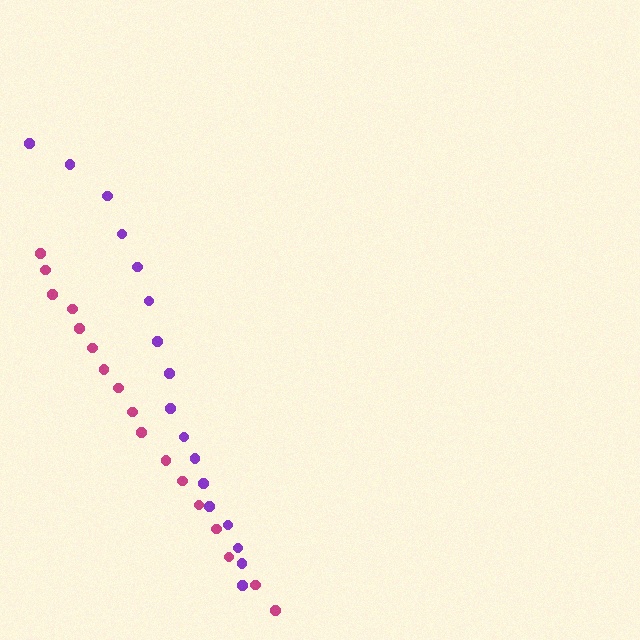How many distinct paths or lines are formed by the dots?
There are 2 distinct paths.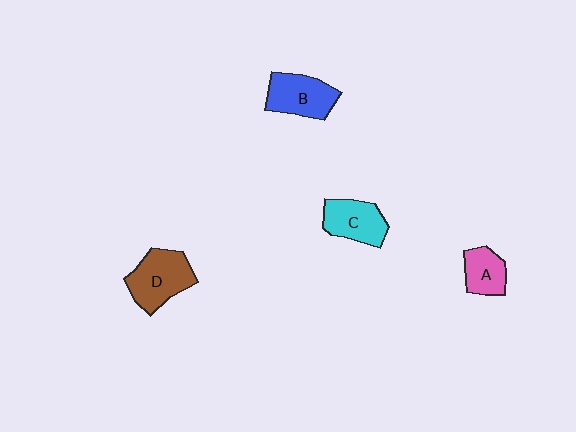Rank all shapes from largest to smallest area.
From largest to smallest: D (brown), B (blue), C (cyan), A (pink).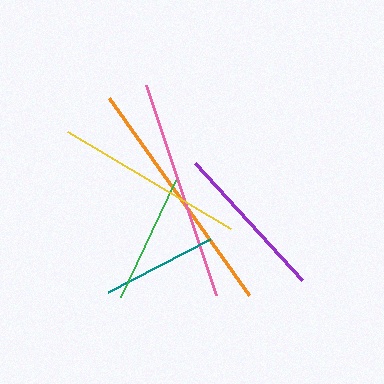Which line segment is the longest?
The orange line is the longest at approximately 241 pixels.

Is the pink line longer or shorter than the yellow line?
The pink line is longer than the yellow line.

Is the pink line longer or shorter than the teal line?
The pink line is longer than the teal line.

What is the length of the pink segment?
The pink segment is approximately 222 pixels long.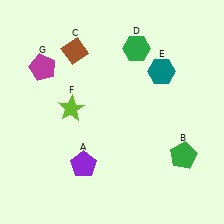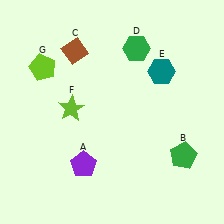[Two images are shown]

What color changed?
The pentagon (G) changed from magenta in Image 1 to lime in Image 2.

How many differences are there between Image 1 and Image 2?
There is 1 difference between the two images.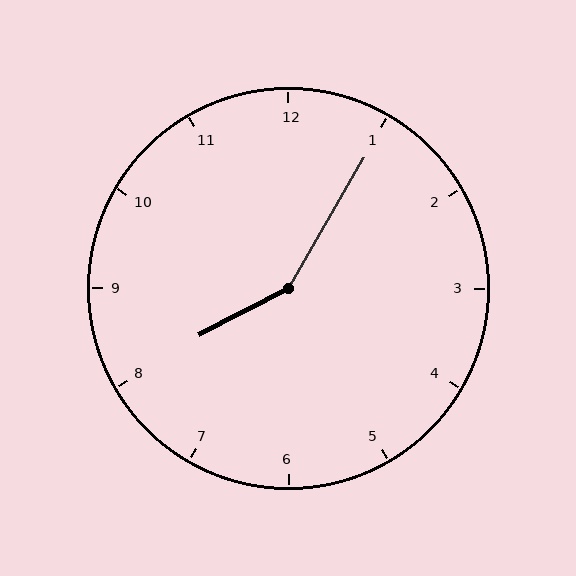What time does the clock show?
8:05.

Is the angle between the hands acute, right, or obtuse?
It is obtuse.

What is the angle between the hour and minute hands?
Approximately 148 degrees.